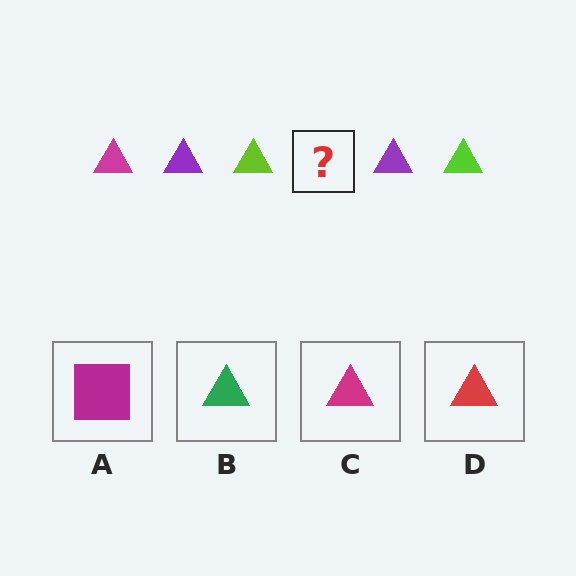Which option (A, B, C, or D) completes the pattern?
C.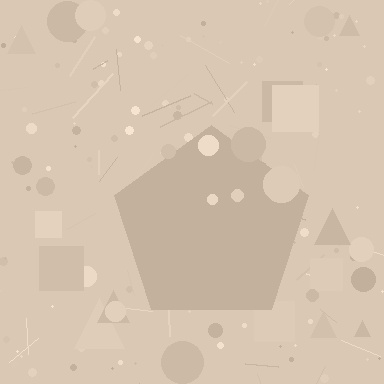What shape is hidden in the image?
A pentagon is hidden in the image.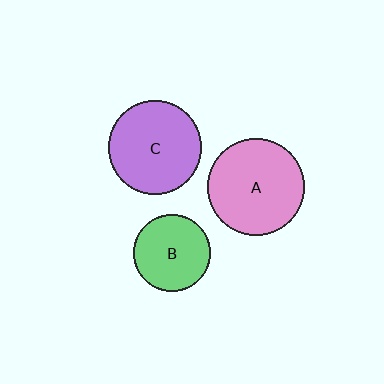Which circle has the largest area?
Circle A (pink).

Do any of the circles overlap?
No, none of the circles overlap.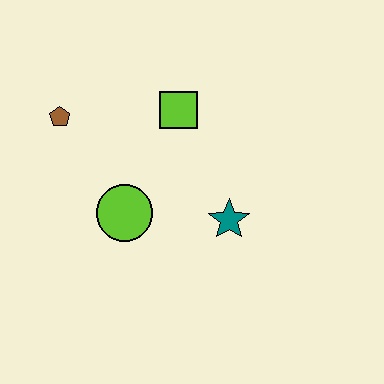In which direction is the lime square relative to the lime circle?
The lime square is above the lime circle.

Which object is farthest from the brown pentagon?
The teal star is farthest from the brown pentagon.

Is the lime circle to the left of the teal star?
Yes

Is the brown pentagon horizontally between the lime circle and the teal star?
No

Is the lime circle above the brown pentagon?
No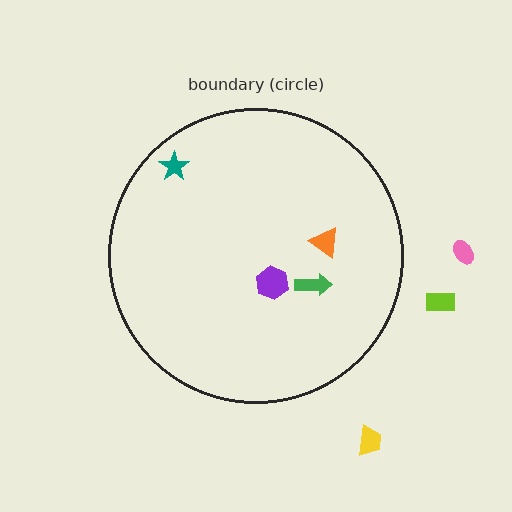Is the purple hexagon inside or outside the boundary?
Inside.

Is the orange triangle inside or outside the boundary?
Inside.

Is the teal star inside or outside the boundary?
Inside.